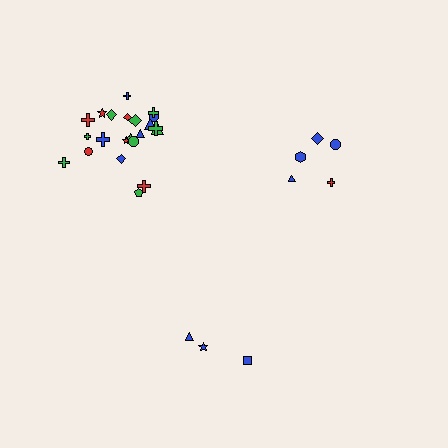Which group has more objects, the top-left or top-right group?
The top-left group.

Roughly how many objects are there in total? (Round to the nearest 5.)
Roughly 30 objects in total.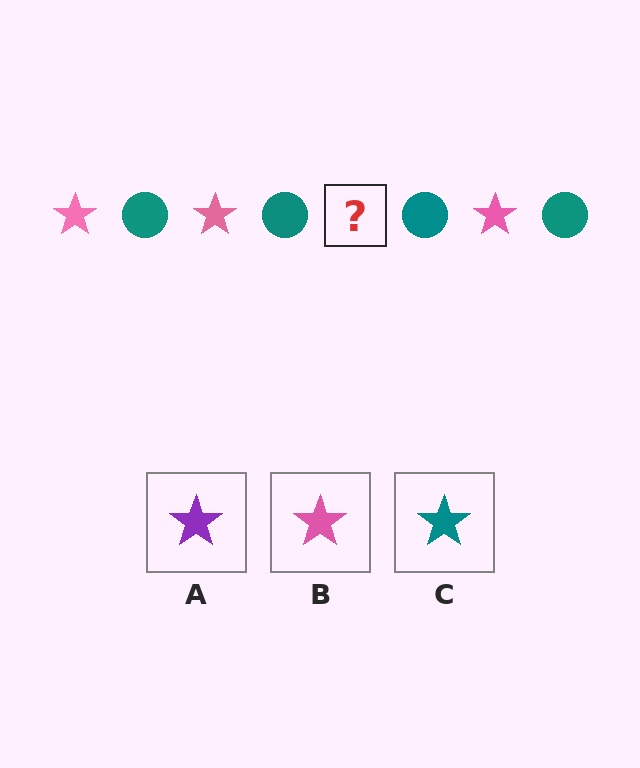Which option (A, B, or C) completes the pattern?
B.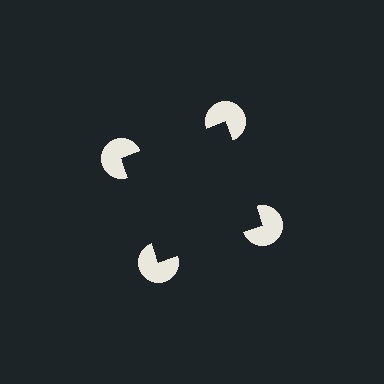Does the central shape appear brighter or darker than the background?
It typically appears slightly darker than the background, even though no actual brightness change is drawn.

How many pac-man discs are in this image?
There are 4 — one at each vertex of the illusory square.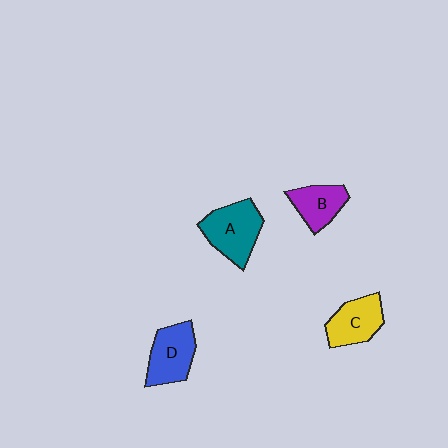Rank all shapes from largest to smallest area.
From largest to smallest: A (teal), D (blue), C (yellow), B (purple).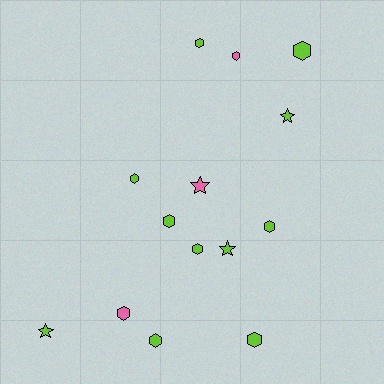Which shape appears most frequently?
Hexagon, with 10 objects.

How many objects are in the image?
There are 14 objects.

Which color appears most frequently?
Lime, with 11 objects.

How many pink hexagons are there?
There are 2 pink hexagons.